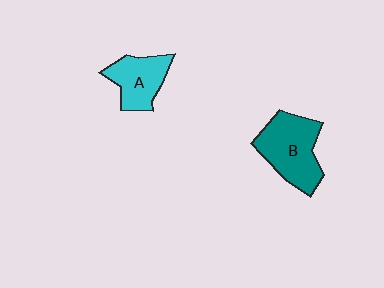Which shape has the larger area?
Shape B (teal).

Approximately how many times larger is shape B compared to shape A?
Approximately 1.4 times.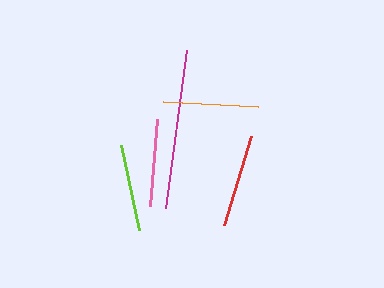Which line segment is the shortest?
The pink line is the shortest at approximately 87 pixels.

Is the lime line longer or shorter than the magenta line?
The magenta line is longer than the lime line.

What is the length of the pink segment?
The pink segment is approximately 87 pixels long.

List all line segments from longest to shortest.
From longest to shortest: magenta, orange, red, lime, pink.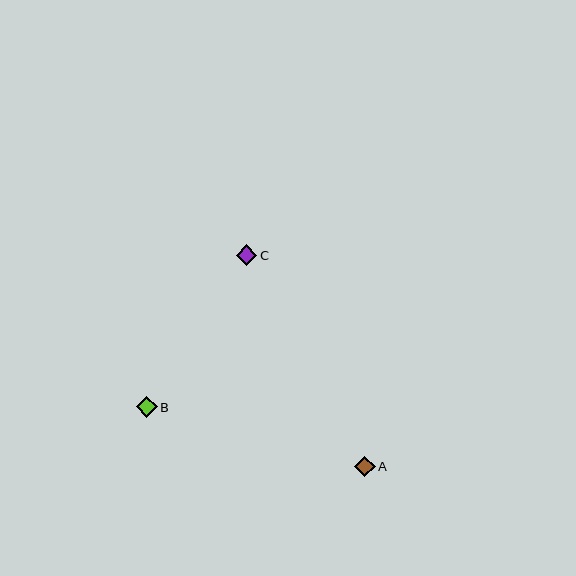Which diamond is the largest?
Diamond B is the largest with a size of approximately 21 pixels.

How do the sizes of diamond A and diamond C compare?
Diamond A and diamond C are approximately the same size.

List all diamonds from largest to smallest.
From largest to smallest: B, A, C.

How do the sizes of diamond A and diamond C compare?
Diamond A and diamond C are approximately the same size.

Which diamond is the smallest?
Diamond C is the smallest with a size of approximately 20 pixels.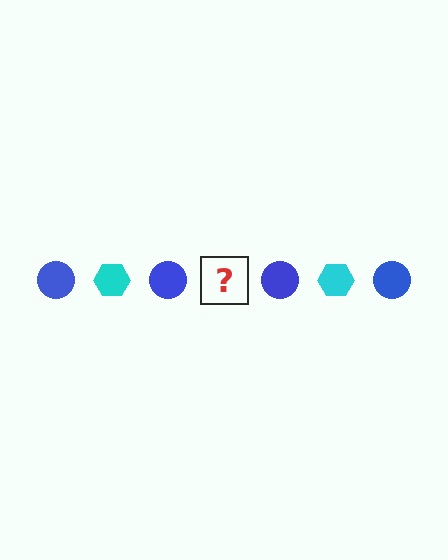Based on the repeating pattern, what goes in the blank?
The blank should be a cyan hexagon.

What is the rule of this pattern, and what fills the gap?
The rule is that the pattern alternates between blue circle and cyan hexagon. The gap should be filled with a cyan hexagon.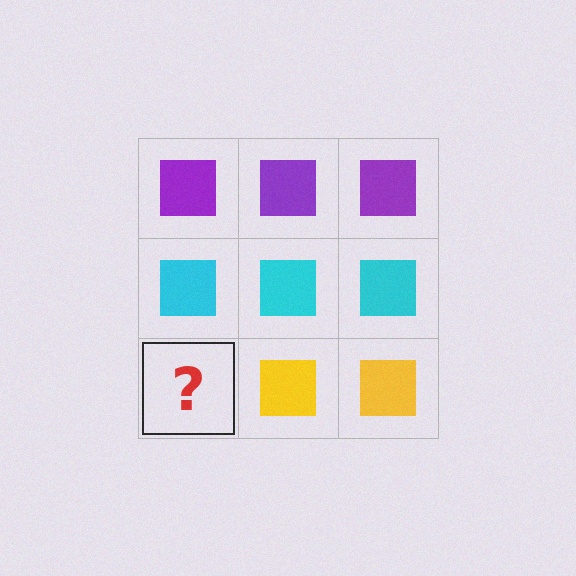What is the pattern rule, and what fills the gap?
The rule is that each row has a consistent color. The gap should be filled with a yellow square.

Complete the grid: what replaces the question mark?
The question mark should be replaced with a yellow square.